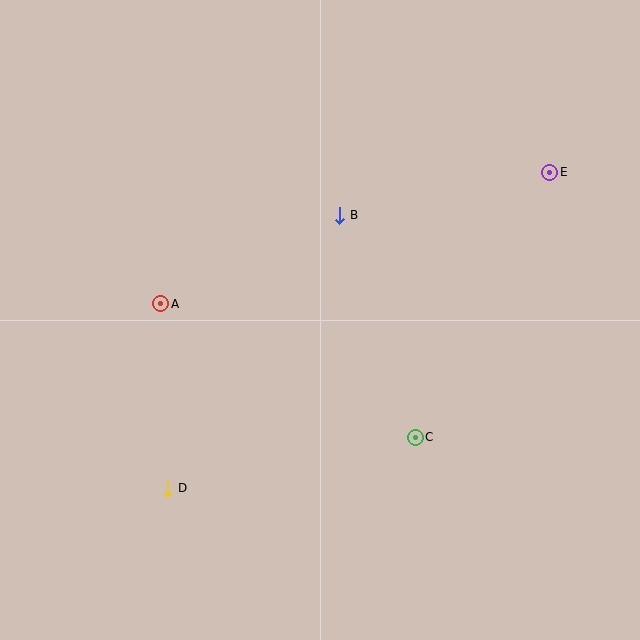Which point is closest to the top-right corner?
Point E is closest to the top-right corner.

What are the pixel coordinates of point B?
Point B is at (340, 215).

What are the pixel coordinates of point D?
Point D is at (168, 488).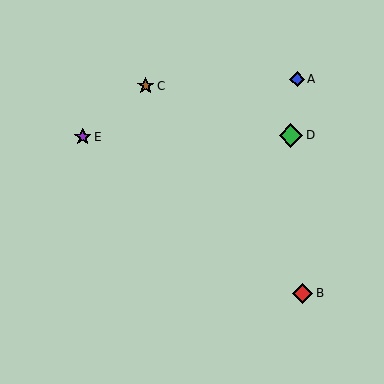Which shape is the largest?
The green diamond (labeled D) is the largest.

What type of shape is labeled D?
Shape D is a green diamond.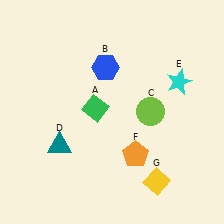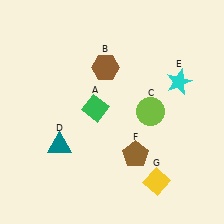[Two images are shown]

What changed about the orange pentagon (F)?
In Image 1, F is orange. In Image 2, it changed to brown.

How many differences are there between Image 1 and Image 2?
There are 2 differences between the two images.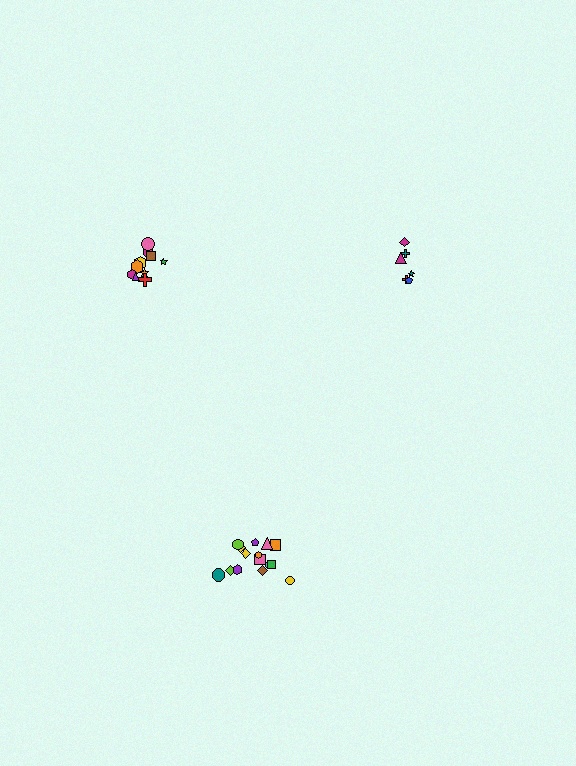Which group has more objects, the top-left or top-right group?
The top-left group.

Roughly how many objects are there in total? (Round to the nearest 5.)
Roughly 30 objects in total.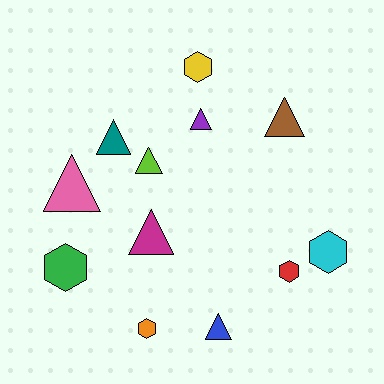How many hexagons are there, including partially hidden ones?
There are 5 hexagons.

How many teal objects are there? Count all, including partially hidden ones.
There is 1 teal object.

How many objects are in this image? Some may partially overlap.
There are 12 objects.